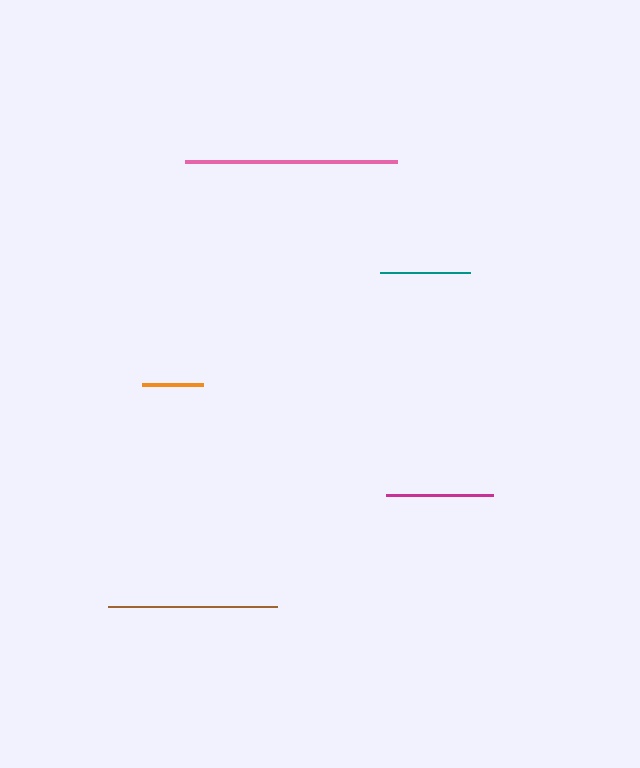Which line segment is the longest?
The pink line is the longest at approximately 213 pixels.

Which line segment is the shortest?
The orange line is the shortest at approximately 61 pixels.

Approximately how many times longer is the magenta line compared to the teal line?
The magenta line is approximately 1.2 times the length of the teal line.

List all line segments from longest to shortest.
From longest to shortest: pink, brown, magenta, teal, orange.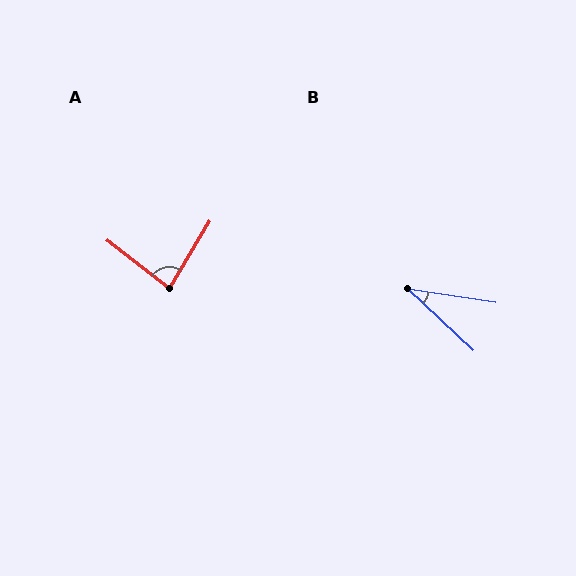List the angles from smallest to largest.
B (34°), A (83°).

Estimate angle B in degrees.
Approximately 34 degrees.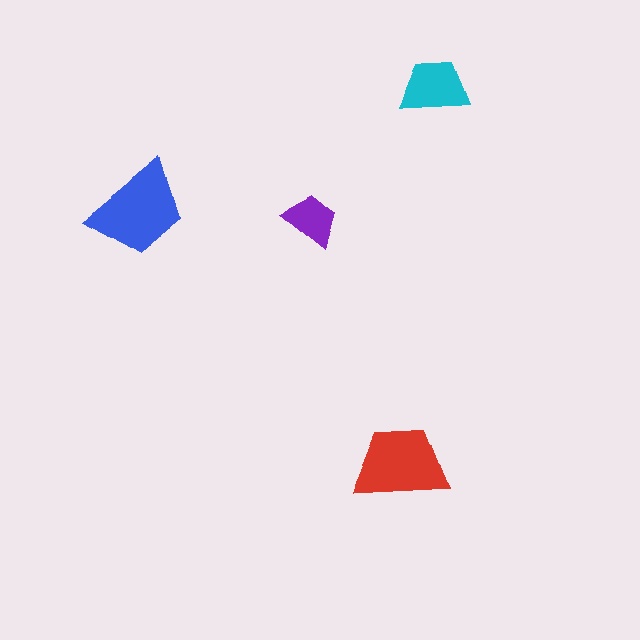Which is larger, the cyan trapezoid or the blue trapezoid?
The blue one.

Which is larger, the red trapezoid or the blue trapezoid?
The blue one.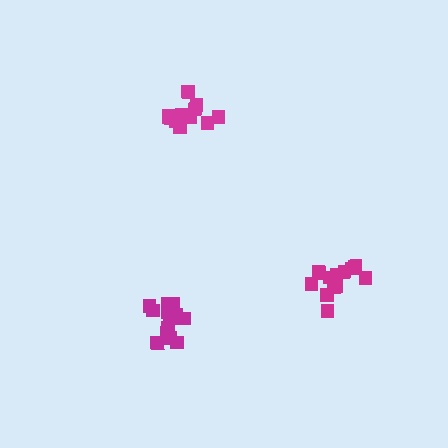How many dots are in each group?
Group 1: 13 dots, Group 2: 15 dots, Group 3: 14 dots (42 total).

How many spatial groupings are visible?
There are 3 spatial groupings.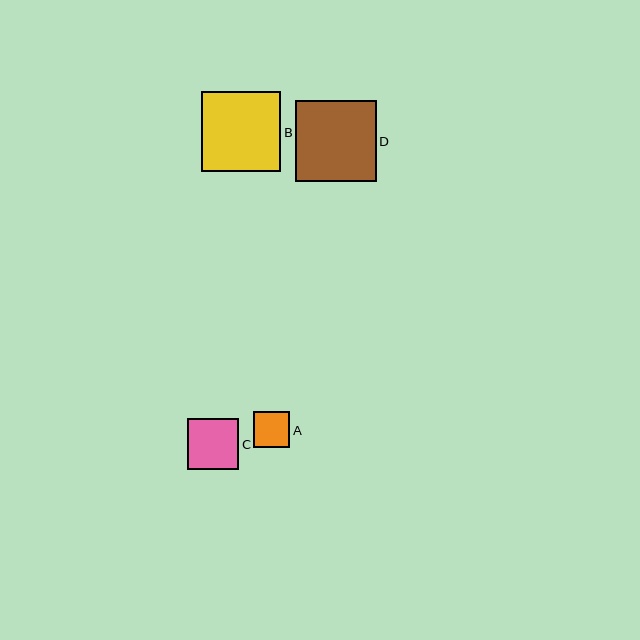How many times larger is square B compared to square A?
Square B is approximately 2.2 times the size of square A.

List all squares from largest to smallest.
From largest to smallest: D, B, C, A.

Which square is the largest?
Square D is the largest with a size of approximately 81 pixels.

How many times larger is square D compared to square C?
Square D is approximately 1.6 times the size of square C.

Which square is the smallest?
Square A is the smallest with a size of approximately 36 pixels.